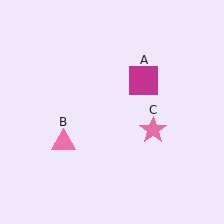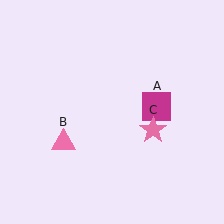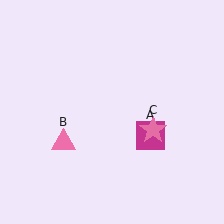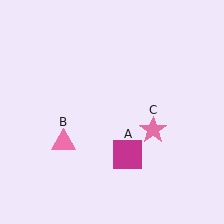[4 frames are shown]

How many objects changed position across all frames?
1 object changed position: magenta square (object A).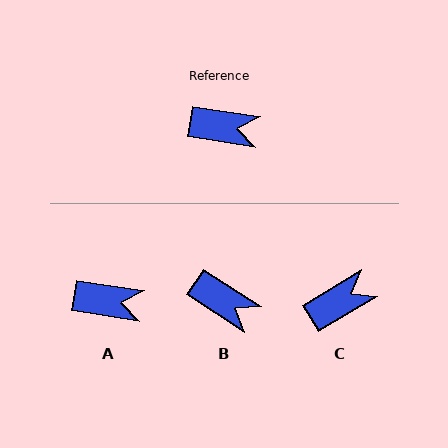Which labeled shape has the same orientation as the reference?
A.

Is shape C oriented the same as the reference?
No, it is off by about 40 degrees.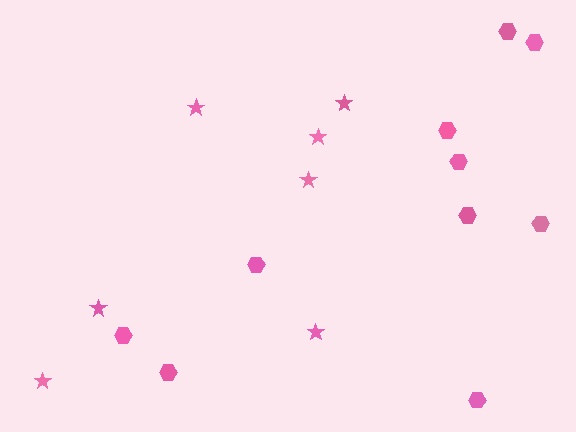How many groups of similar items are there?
There are 2 groups: one group of stars (7) and one group of hexagons (10).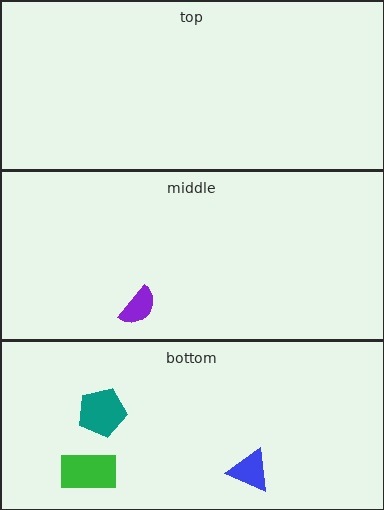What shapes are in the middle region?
The purple semicircle.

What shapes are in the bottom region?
The blue triangle, the green rectangle, the teal pentagon.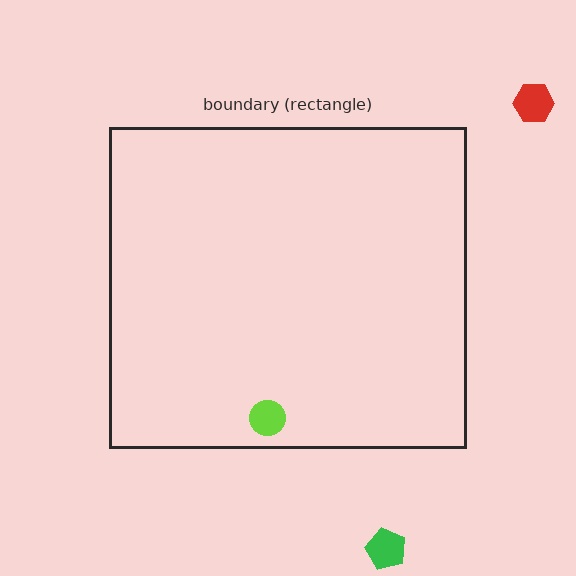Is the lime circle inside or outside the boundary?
Inside.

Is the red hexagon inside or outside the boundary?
Outside.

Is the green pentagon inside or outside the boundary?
Outside.